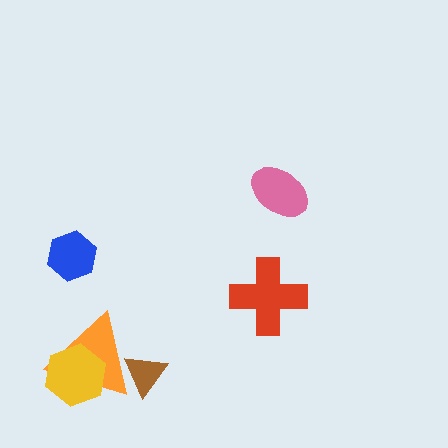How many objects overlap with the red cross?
0 objects overlap with the red cross.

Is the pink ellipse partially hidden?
No, no other shape covers it.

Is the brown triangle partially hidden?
Yes, it is partially covered by another shape.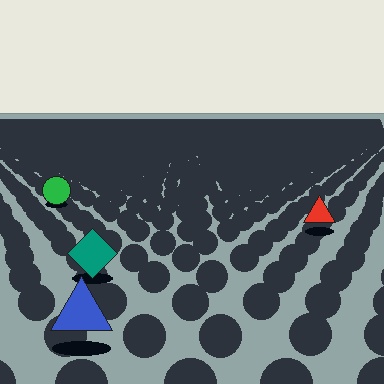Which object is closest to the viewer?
The blue triangle is closest. The texture marks near it are larger and more spread out.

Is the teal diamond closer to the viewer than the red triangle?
Yes. The teal diamond is closer — you can tell from the texture gradient: the ground texture is coarser near it.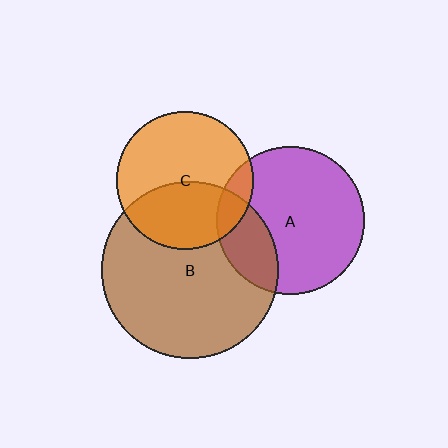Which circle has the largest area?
Circle B (brown).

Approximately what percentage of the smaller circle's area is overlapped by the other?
Approximately 25%.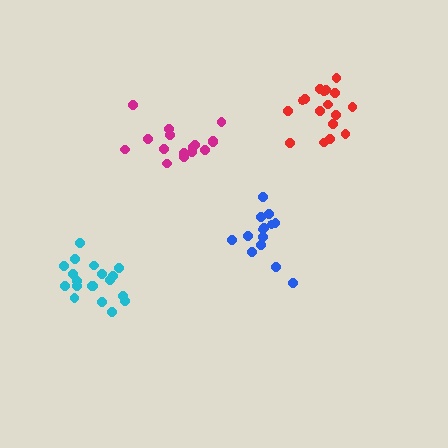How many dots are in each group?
Group 1: 17 dots, Group 2: 16 dots, Group 3: 15 dots, Group 4: 20 dots (68 total).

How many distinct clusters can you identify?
There are 4 distinct clusters.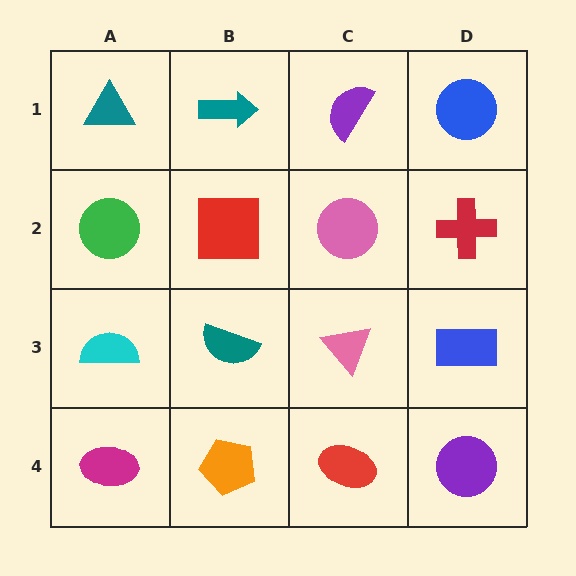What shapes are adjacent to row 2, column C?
A purple semicircle (row 1, column C), a pink triangle (row 3, column C), a red square (row 2, column B), a red cross (row 2, column D).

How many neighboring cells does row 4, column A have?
2.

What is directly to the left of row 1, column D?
A purple semicircle.